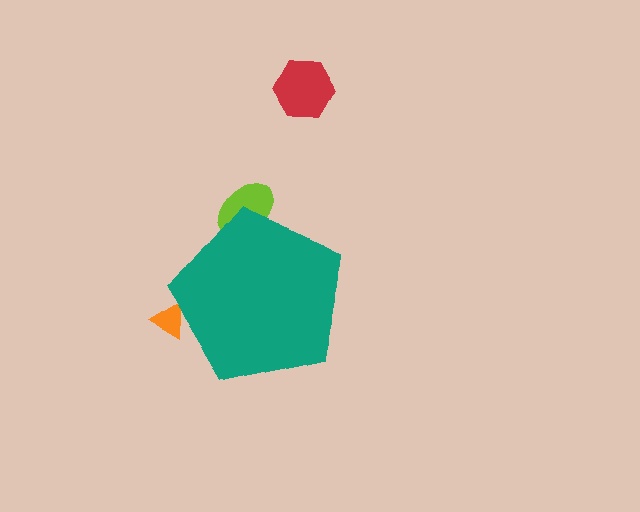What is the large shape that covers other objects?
A teal pentagon.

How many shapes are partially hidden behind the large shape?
2 shapes are partially hidden.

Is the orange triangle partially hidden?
Yes, the orange triangle is partially hidden behind the teal pentagon.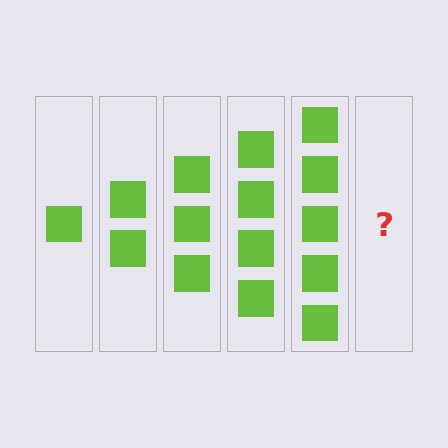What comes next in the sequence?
The next element should be 6 squares.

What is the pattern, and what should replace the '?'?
The pattern is that each step adds one more square. The '?' should be 6 squares.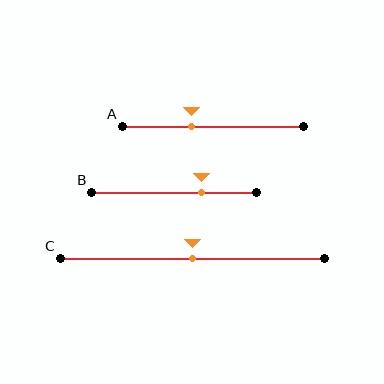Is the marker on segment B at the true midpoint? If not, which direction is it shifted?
No, the marker on segment B is shifted to the right by about 17% of the segment length.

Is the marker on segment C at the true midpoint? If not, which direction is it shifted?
Yes, the marker on segment C is at the true midpoint.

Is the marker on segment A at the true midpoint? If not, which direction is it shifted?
No, the marker on segment A is shifted to the left by about 12% of the segment length.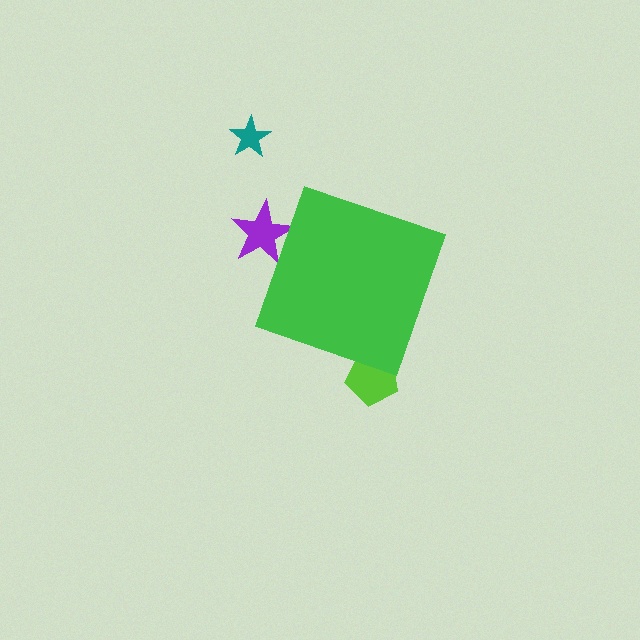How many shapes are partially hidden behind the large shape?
2 shapes are partially hidden.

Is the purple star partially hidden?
Yes, the purple star is partially hidden behind the green diamond.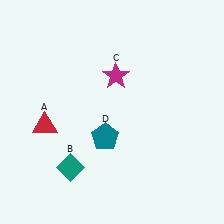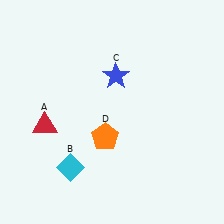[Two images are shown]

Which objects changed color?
B changed from teal to cyan. C changed from magenta to blue. D changed from teal to orange.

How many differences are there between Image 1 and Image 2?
There are 3 differences between the two images.